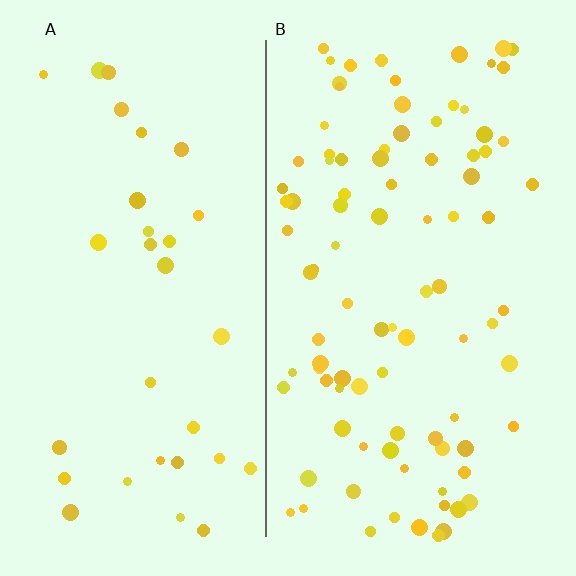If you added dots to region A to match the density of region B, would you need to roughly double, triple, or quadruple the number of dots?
Approximately triple.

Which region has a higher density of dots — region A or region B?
B (the right).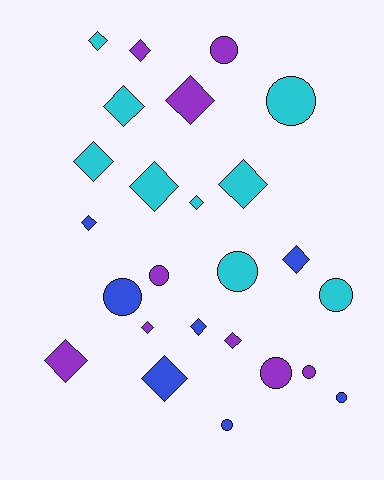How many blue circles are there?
There are 3 blue circles.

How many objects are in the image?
There are 25 objects.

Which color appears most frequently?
Cyan, with 9 objects.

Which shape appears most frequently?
Diamond, with 15 objects.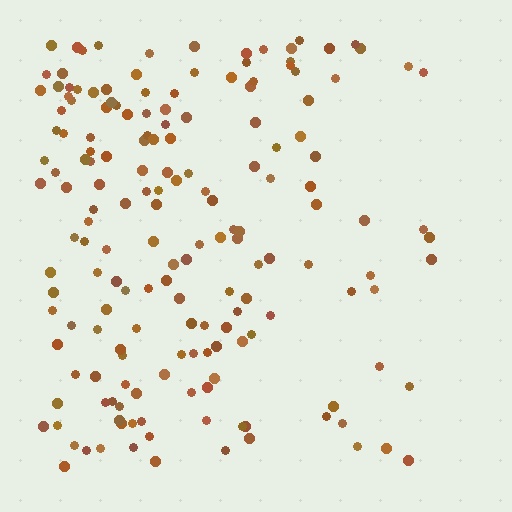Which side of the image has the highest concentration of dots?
The left.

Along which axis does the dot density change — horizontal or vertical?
Horizontal.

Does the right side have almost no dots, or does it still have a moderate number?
Still a moderate number, just noticeably fewer than the left.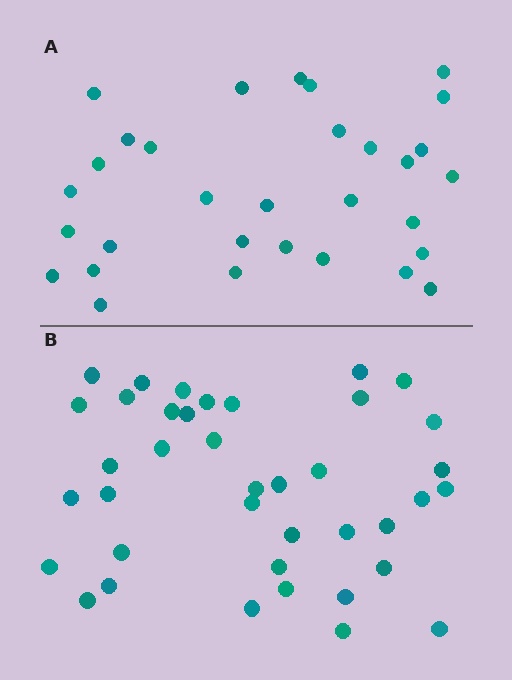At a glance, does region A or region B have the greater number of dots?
Region B (the bottom region) has more dots.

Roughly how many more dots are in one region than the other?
Region B has roughly 8 or so more dots than region A.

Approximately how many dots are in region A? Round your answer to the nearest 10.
About 30 dots. (The exact count is 31, which rounds to 30.)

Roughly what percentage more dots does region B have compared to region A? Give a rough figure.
About 25% more.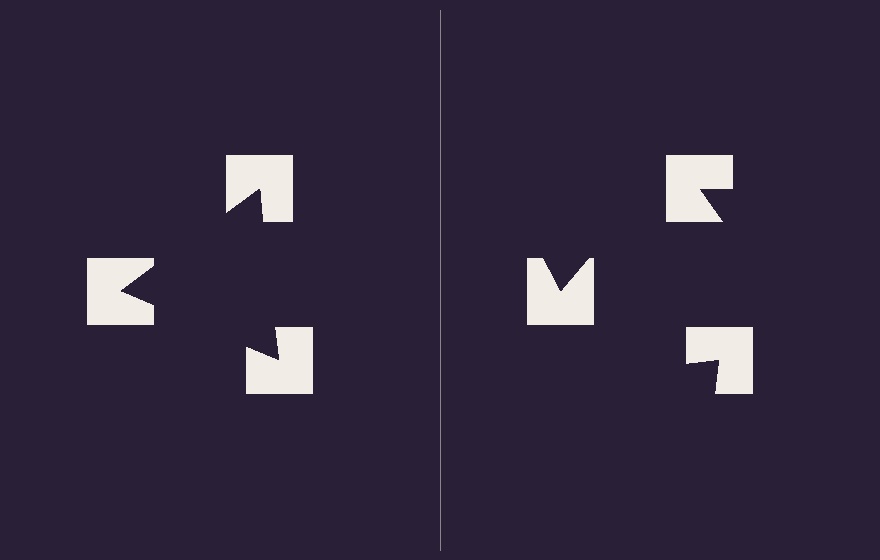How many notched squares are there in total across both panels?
6 — 3 on each side.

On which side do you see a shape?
An illusory triangle appears on the left side. On the right side the wedge cuts are rotated, so no coherent shape forms.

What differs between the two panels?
The notched squares are positioned identically on both sides; only the wedge orientations differ. On the left they align to a triangle; on the right they are misaligned.